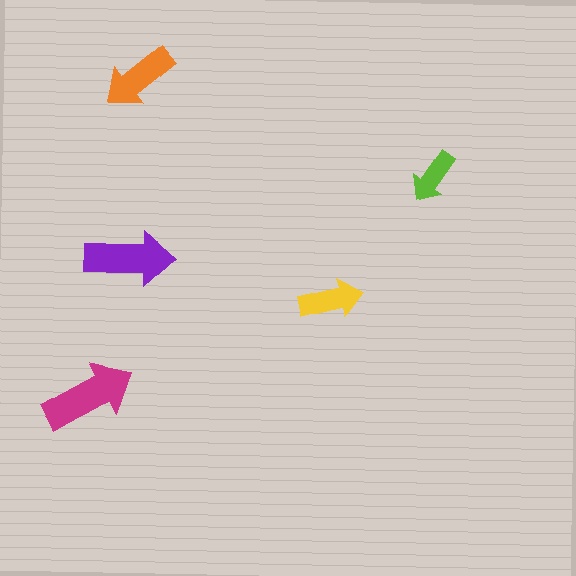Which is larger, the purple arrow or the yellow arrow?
The purple one.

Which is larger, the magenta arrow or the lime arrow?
The magenta one.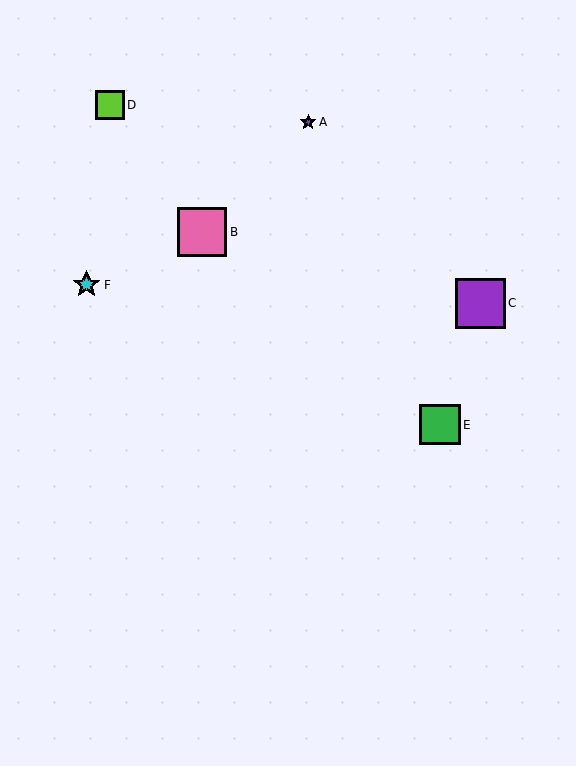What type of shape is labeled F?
Shape F is a cyan star.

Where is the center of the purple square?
The center of the purple square is at (481, 303).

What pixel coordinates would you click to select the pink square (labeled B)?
Click at (202, 232) to select the pink square B.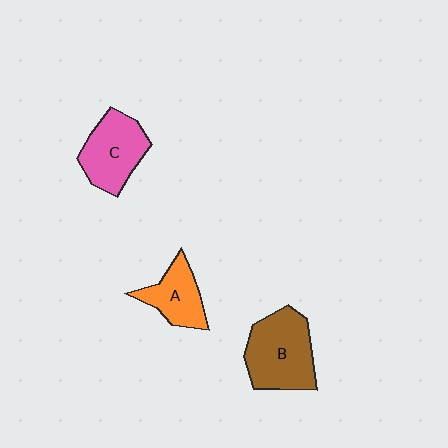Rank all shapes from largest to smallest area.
From largest to smallest: B (brown), C (pink), A (orange).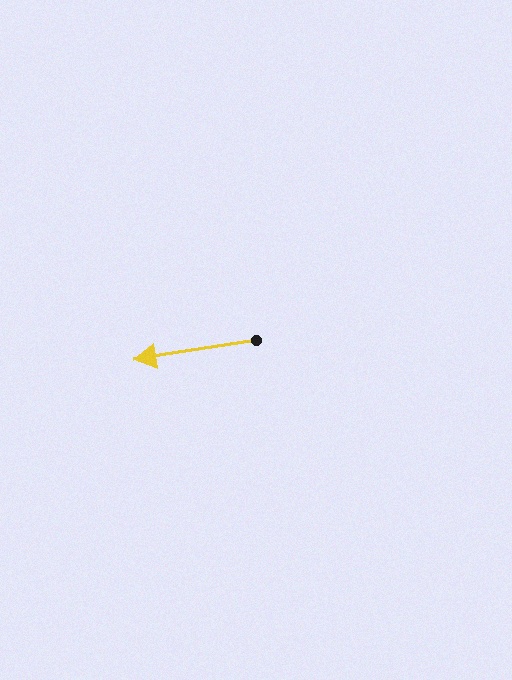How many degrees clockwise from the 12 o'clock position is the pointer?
Approximately 261 degrees.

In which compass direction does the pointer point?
West.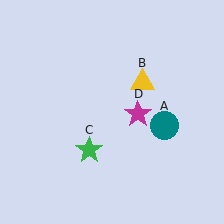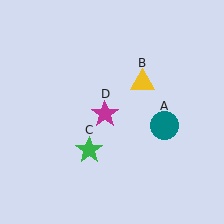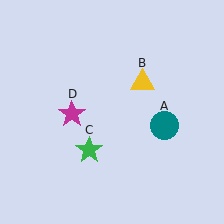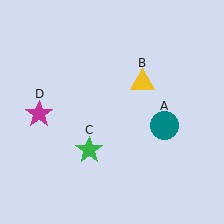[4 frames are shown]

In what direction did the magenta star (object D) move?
The magenta star (object D) moved left.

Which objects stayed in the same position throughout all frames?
Teal circle (object A) and yellow triangle (object B) and green star (object C) remained stationary.